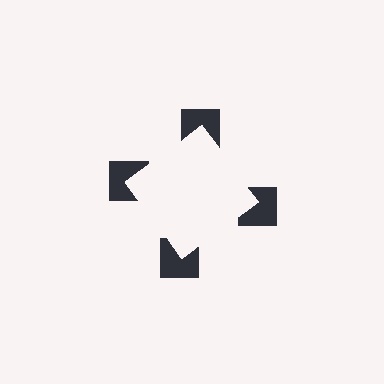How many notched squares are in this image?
There are 4 — one at each vertex of the illusory square.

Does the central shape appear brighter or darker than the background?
It typically appears slightly brighter than the background, even though no actual brightness change is drawn.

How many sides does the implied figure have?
4 sides.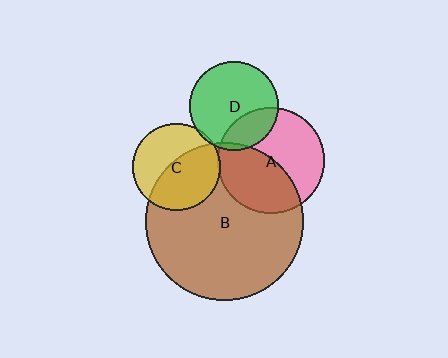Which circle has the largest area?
Circle B (brown).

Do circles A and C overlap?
Yes.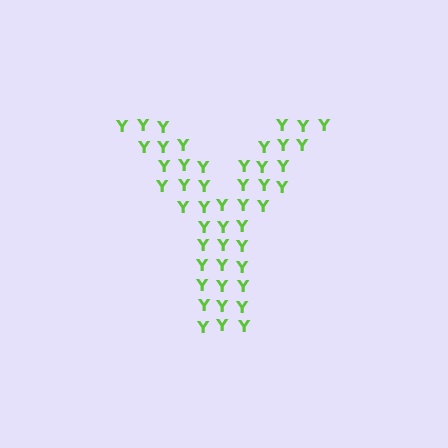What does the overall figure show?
The overall figure shows the letter Y.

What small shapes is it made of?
It is made of small letter Y's.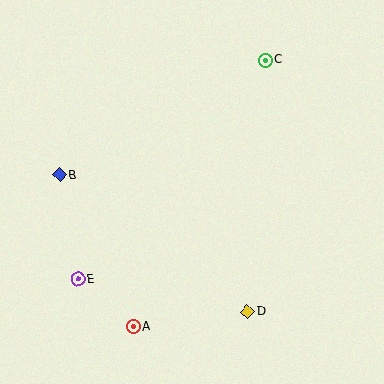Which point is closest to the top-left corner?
Point B is closest to the top-left corner.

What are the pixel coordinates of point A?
Point A is at (133, 326).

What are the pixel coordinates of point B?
Point B is at (60, 175).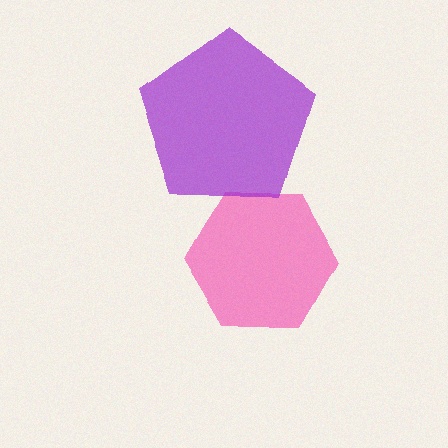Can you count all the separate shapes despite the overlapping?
Yes, there are 2 separate shapes.